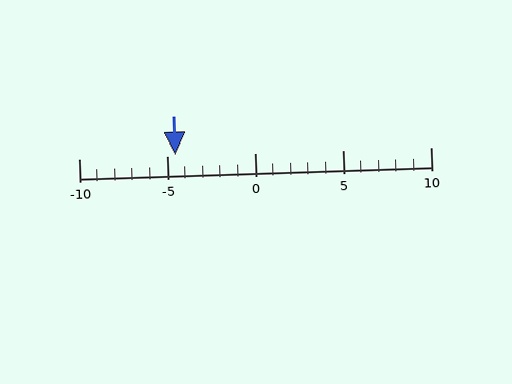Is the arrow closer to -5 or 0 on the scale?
The arrow is closer to -5.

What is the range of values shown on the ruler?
The ruler shows values from -10 to 10.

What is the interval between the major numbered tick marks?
The major tick marks are spaced 5 units apart.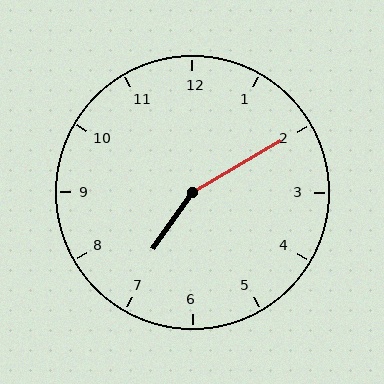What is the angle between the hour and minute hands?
Approximately 155 degrees.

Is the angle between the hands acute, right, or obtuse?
It is obtuse.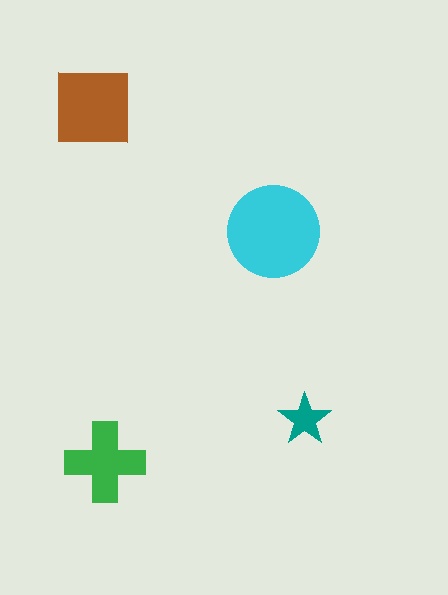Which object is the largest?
The cyan circle.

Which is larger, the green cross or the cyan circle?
The cyan circle.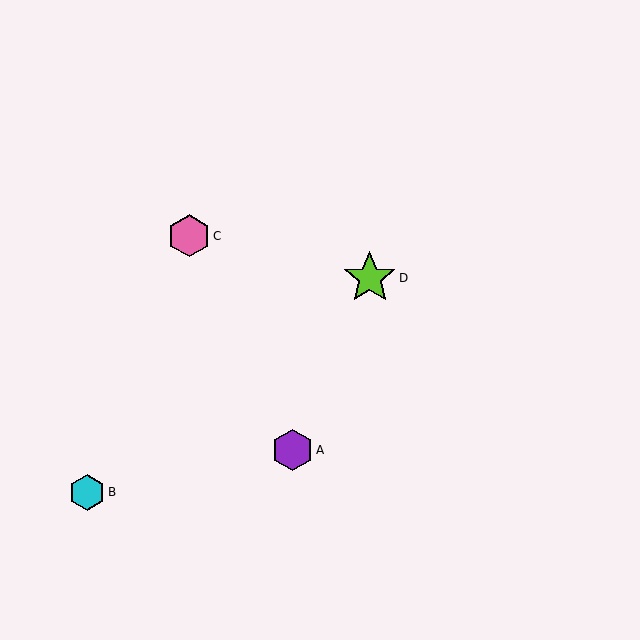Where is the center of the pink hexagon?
The center of the pink hexagon is at (189, 236).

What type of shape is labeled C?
Shape C is a pink hexagon.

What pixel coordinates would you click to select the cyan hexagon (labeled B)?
Click at (87, 492) to select the cyan hexagon B.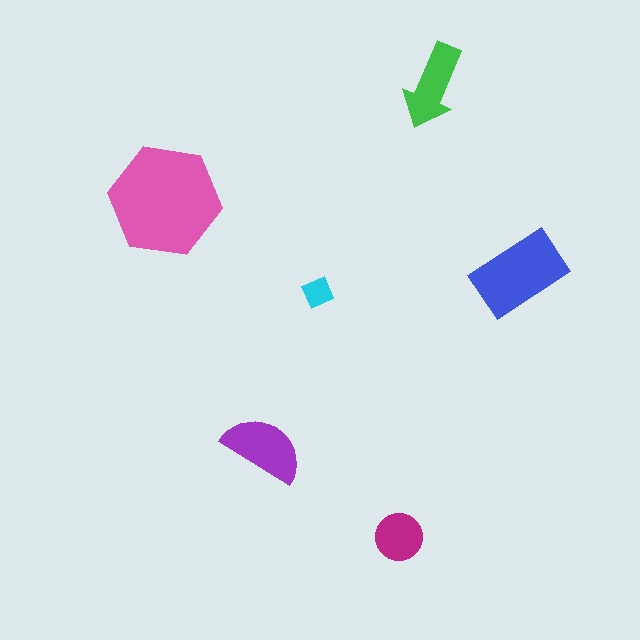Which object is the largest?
The pink hexagon.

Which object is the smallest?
The cyan diamond.